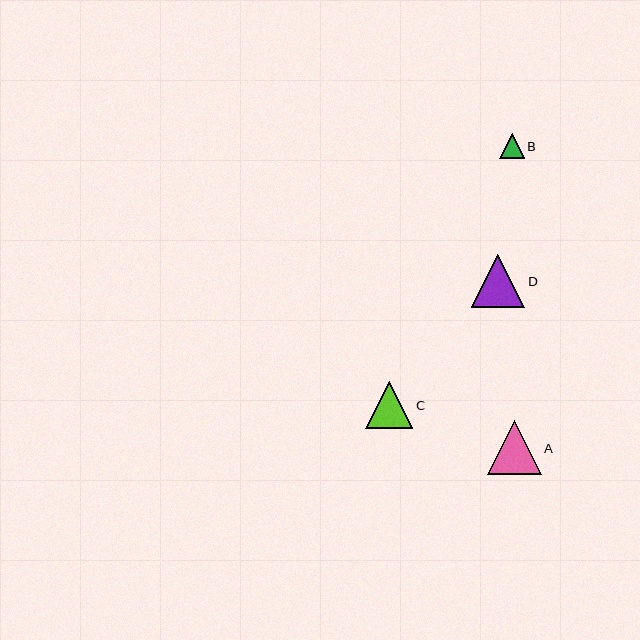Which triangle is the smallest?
Triangle B is the smallest with a size of approximately 25 pixels.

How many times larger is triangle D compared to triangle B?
Triangle D is approximately 2.1 times the size of triangle B.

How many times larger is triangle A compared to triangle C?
Triangle A is approximately 1.1 times the size of triangle C.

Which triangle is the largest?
Triangle A is the largest with a size of approximately 54 pixels.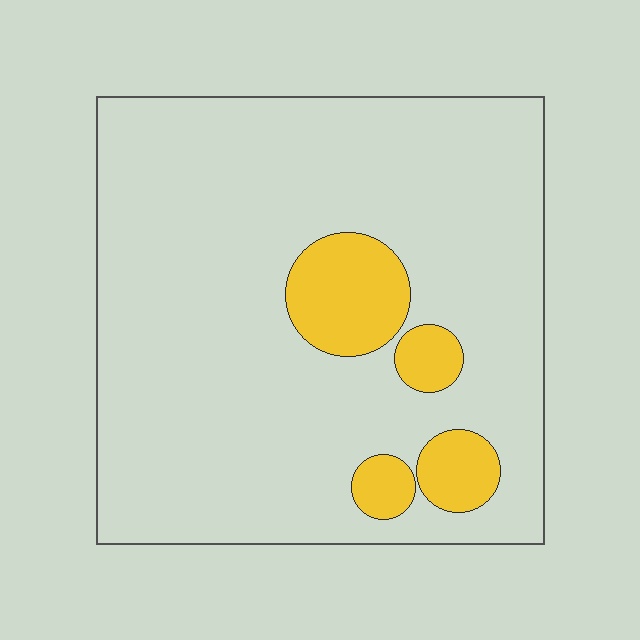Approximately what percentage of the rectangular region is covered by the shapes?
Approximately 10%.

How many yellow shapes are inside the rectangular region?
4.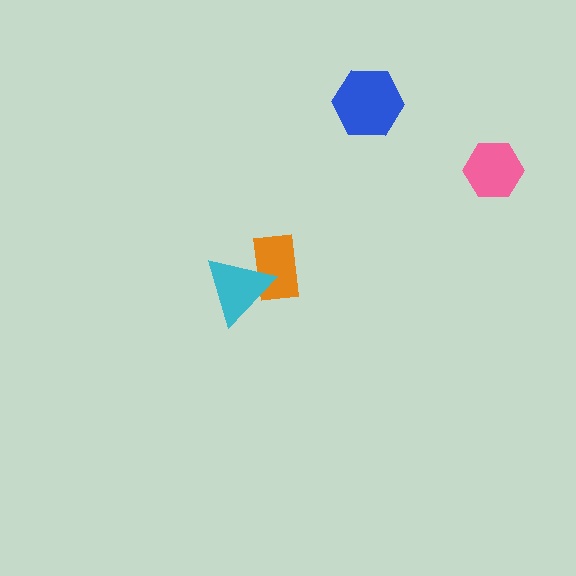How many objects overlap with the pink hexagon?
0 objects overlap with the pink hexagon.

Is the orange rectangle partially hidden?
Yes, it is partially covered by another shape.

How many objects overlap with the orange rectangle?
1 object overlaps with the orange rectangle.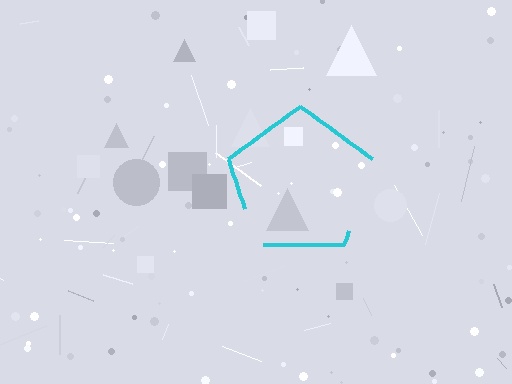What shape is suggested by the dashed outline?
The dashed outline suggests a pentagon.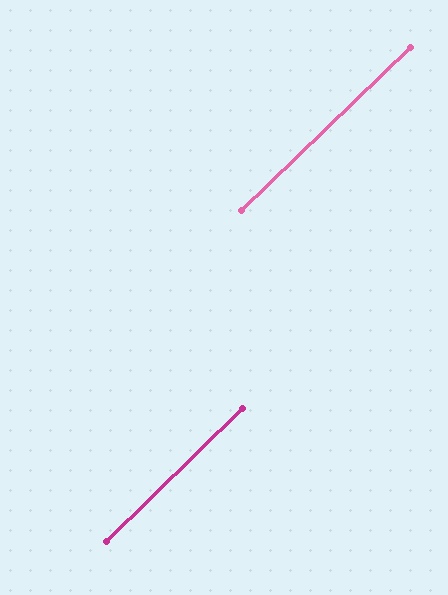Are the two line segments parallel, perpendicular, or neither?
Parallel — their directions differ by only 0.4°.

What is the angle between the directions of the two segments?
Approximately 0 degrees.